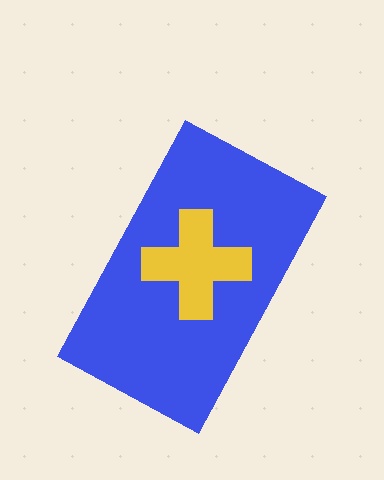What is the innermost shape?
The yellow cross.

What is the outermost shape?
The blue rectangle.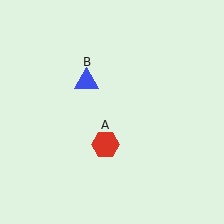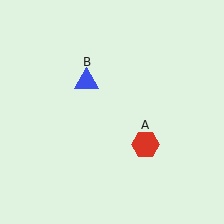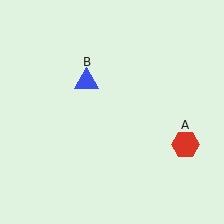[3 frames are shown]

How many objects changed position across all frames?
1 object changed position: red hexagon (object A).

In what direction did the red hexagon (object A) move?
The red hexagon (object A) moved right.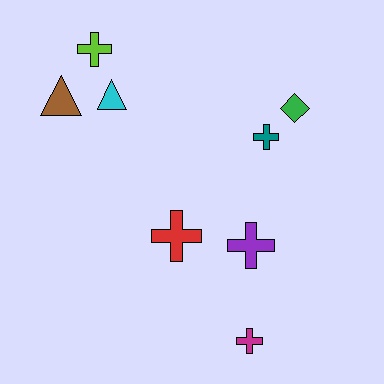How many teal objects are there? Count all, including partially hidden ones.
There is 1 teal object.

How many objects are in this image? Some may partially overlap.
There are 8 objects.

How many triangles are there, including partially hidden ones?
There are 2 triangles.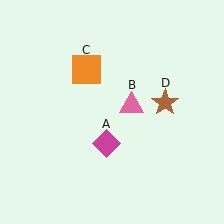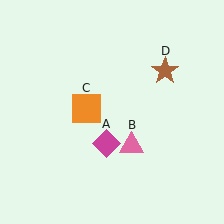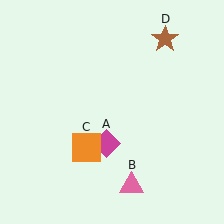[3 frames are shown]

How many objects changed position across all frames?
3 objects changed position: pink triangle (object B), orange square (object C), brown star (object D).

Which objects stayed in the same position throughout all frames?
Magenta diamond (object A) remained stationary.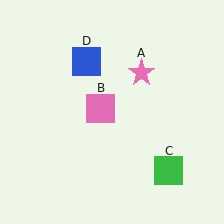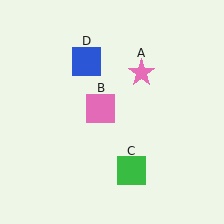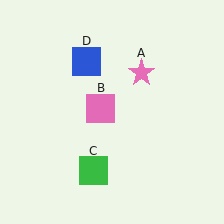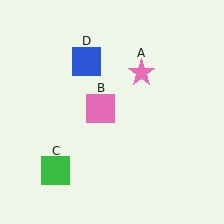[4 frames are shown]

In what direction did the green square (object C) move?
The green square (object C) moved left.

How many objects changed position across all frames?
1 object changed position: green square (object C).